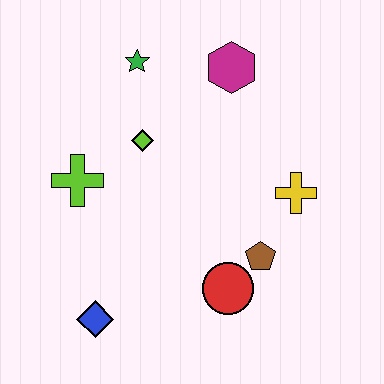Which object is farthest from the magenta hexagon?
The blue diamond is farthest from the magenta hexagon.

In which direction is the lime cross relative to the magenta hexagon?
The lime cross is to the left of the magenta hexagon.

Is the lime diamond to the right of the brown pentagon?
No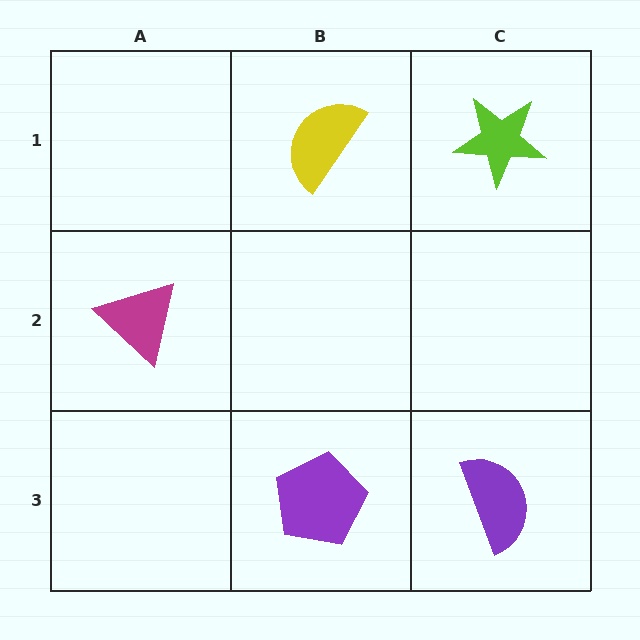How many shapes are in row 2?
1 shape.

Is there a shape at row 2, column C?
No, that cell is empty.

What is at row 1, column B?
A yellow semicircle.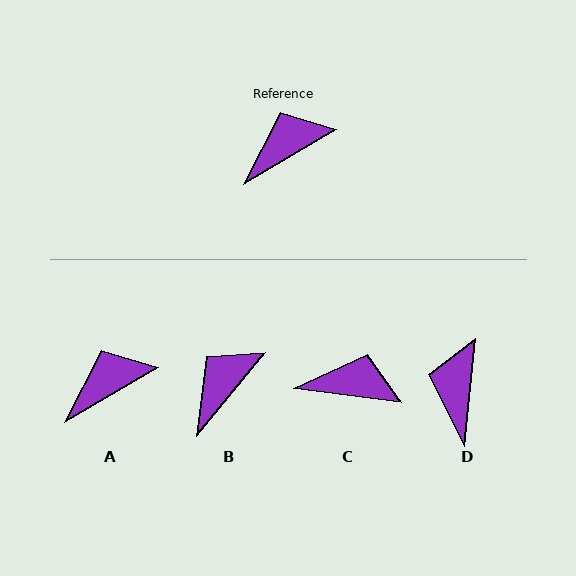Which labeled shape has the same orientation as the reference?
A.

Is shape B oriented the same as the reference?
No, it is off by about 20 degrees.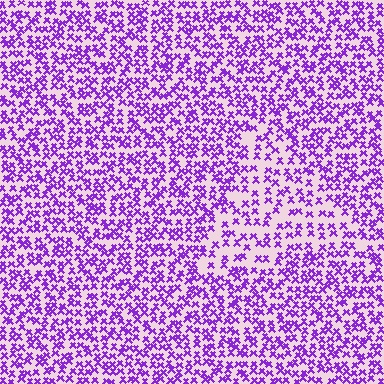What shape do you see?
I see a triangle.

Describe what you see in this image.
The image contains small purple elements arranged at two different densities. A triangle-shaped region is visible where the elements are less densely packed than the surrounding area.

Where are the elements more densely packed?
The elements are more densely packed outside the triangle boundary.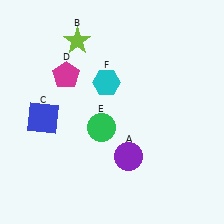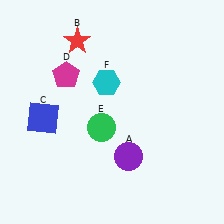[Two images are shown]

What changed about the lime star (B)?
In Image 1, B is lime. In Image 2, it changed to red.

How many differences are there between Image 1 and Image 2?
There is 1 difference between the two images.